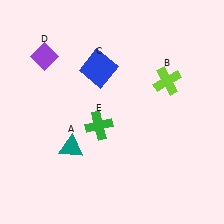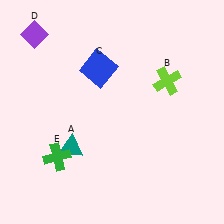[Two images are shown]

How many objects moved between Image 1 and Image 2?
2 objects moved between the two images.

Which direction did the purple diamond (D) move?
The purple diamond (D) moved up.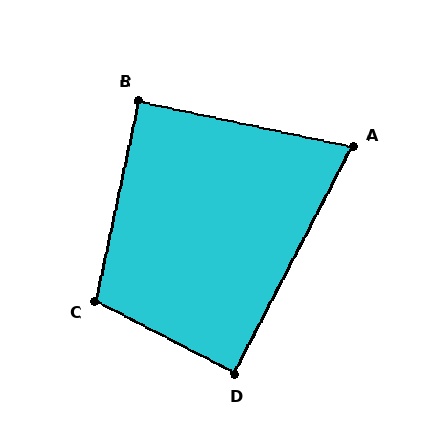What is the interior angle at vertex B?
Approximately 90 degrees (approximately right).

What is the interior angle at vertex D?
Approximately 90 degrees (approximately right).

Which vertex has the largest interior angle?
C, at approximately 105 degrees.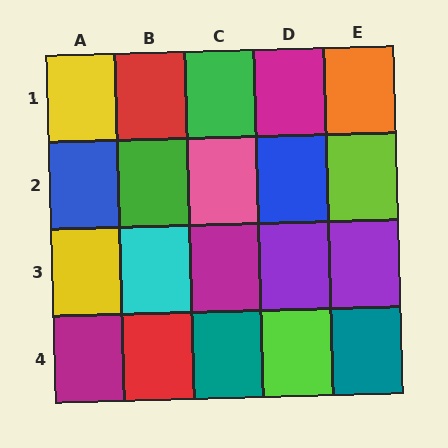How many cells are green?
2 cells are green.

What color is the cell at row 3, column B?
Cyan.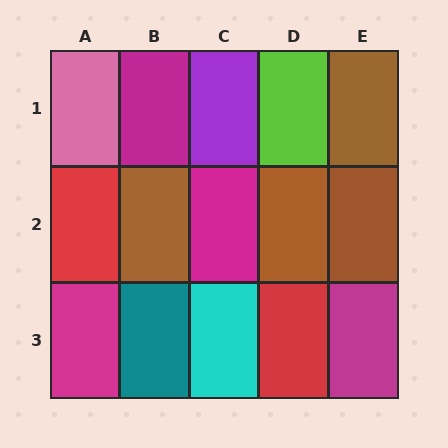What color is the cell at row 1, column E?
Brown.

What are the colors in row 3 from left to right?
Magenta, teal, cyan, red, magenta.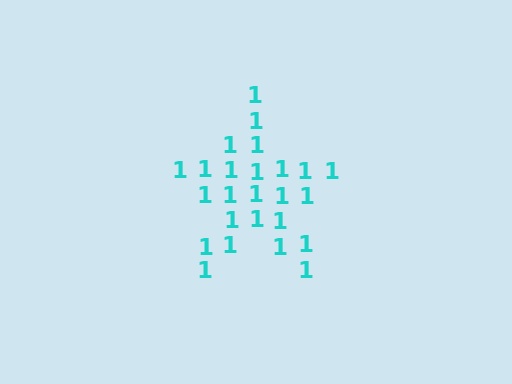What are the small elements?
The small elements are digit 1's.